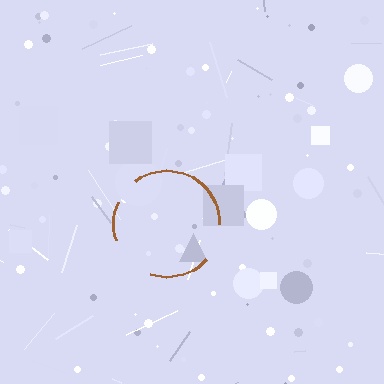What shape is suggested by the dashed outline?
The dashed outline suggests a circle.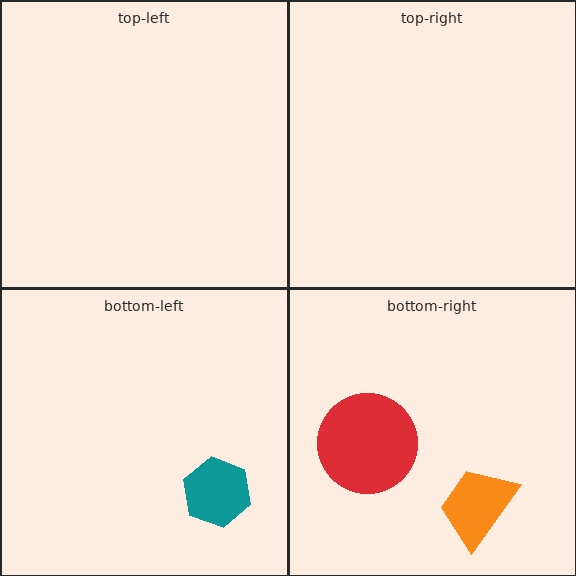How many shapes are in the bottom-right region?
2.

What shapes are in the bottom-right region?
The red circle, the orange trapezoid.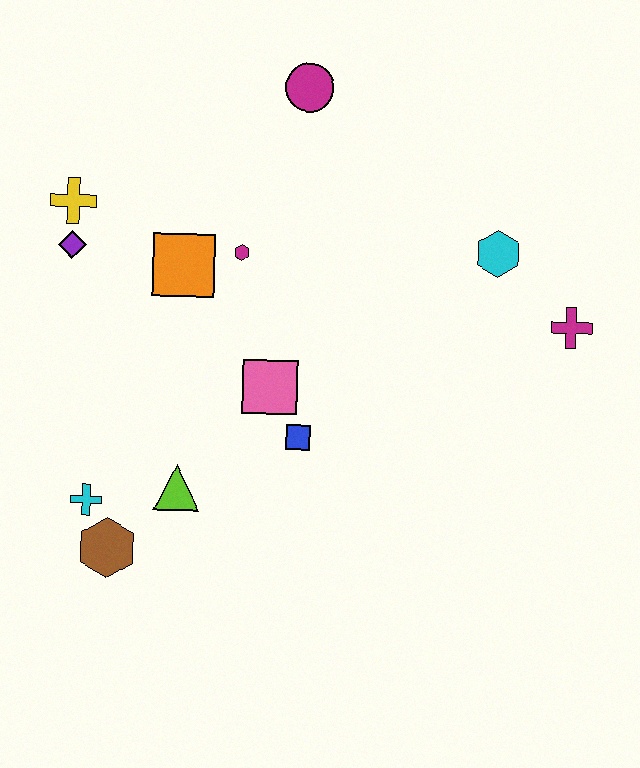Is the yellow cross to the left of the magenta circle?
Yes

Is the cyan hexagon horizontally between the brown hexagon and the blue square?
No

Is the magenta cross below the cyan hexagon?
Yes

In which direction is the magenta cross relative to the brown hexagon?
The magenta cross is to the right of the brown hexagon.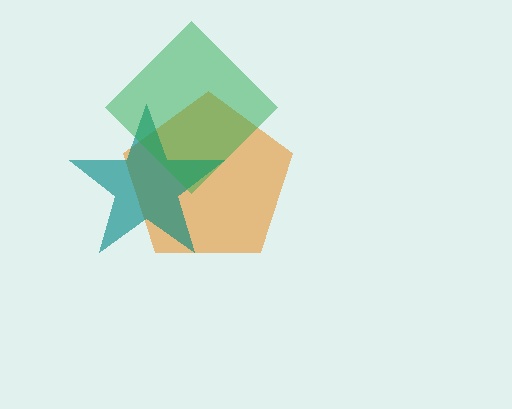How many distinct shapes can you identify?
There are 3 distinct shapes: an orange pentagon, a teal star, a green diamond.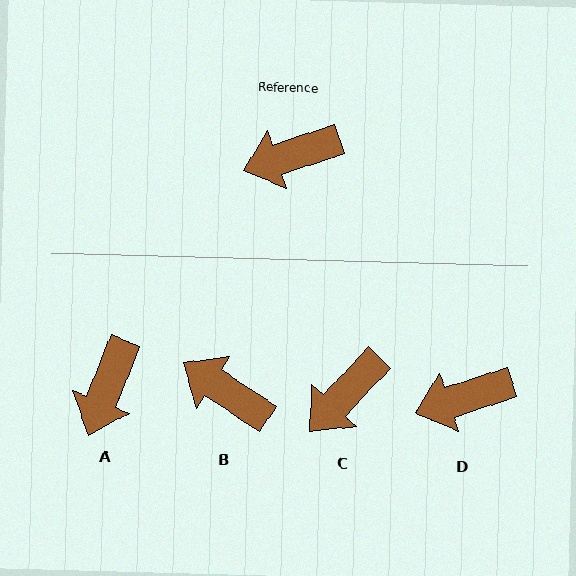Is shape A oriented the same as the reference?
No, it is off by about 50 degrees.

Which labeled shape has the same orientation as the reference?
D.